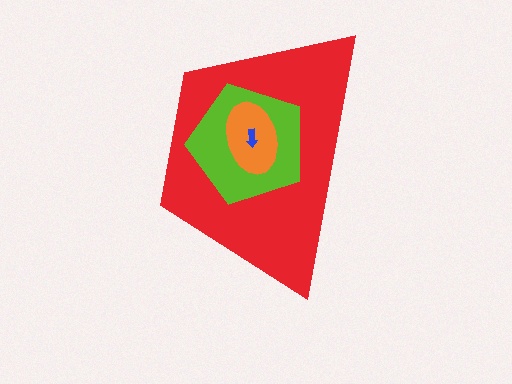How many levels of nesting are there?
4.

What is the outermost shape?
The red trapezoid.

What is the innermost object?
The blue arrow.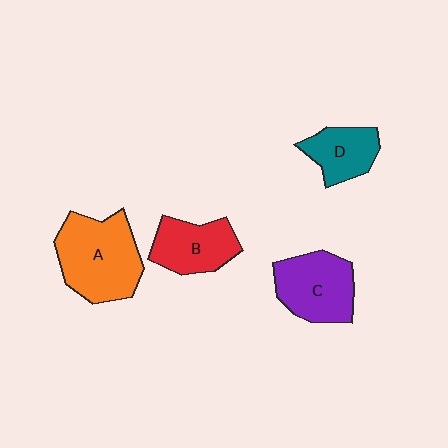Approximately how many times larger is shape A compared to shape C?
Approximately 1.3 times.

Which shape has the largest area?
Shape A (orange).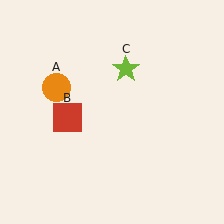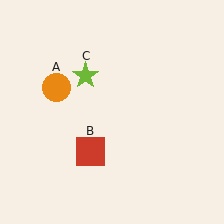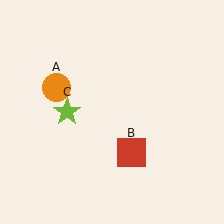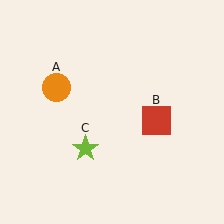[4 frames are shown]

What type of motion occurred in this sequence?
The red square (object B), lime star (object C) rotated counterclockwise around the center of the scene.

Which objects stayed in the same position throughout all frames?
Orange circle (object A) remained stationary.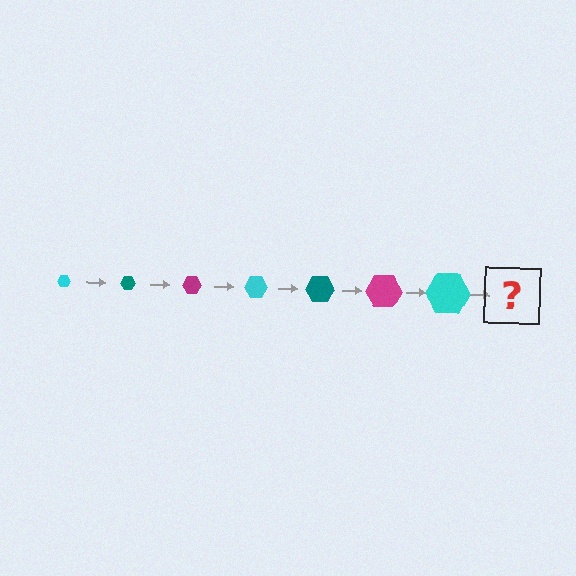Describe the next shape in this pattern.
It should be a teal hexagon, larger than the previous one.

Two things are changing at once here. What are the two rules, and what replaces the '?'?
The two rules are that the hexagon grows larger each step and the color cycles through cyan, teal, and magenta. The '?' should be a teal hexagon, larger than the previous one.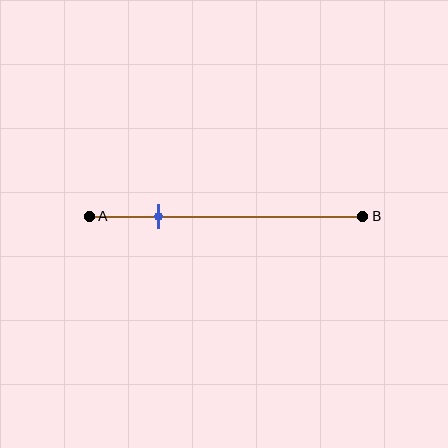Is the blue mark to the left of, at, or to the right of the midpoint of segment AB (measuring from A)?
The blue mark is to the left of the midpoint of segment AB.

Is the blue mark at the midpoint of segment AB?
No, the mark is at about 25% from A, not at the 50% midpoint.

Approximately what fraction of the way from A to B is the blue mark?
The blue mark is approximately 25% of the way from A to B.